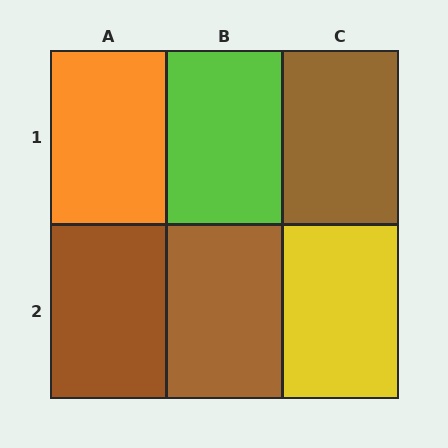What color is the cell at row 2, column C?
Yellow.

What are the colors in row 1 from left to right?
Orange, lime, brown.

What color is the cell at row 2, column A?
Brown.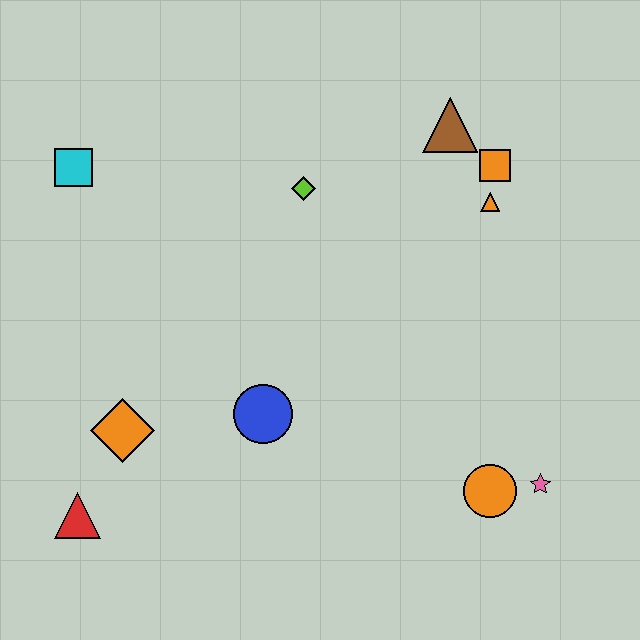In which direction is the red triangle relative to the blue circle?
The red triangle is to the left of the blue circle.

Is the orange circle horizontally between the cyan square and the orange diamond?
No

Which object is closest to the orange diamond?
The red triangle is closest to the orange diamond.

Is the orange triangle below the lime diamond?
Yes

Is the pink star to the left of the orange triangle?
No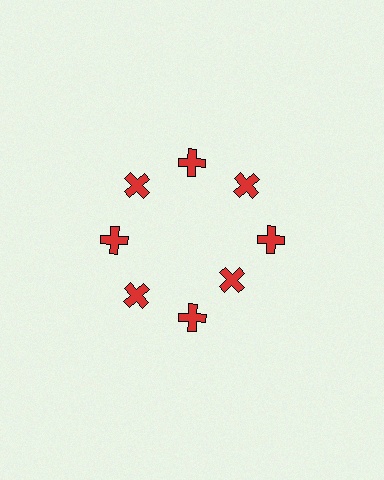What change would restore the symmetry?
The symmetry would be restored by moving it outward, back onto the ring so that all 8 crosses sit at equal angles and equal distance from the center.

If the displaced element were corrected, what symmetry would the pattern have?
It would have 8-fold rotational symmetry — the pattern would map onto itself every 45 degrees.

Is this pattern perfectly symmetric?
No. The 8 red crosses are arranged in a ring, but one element near the 4 o'clock position is pulled inward toward the center, breaking the 8-fold rotational symmetry.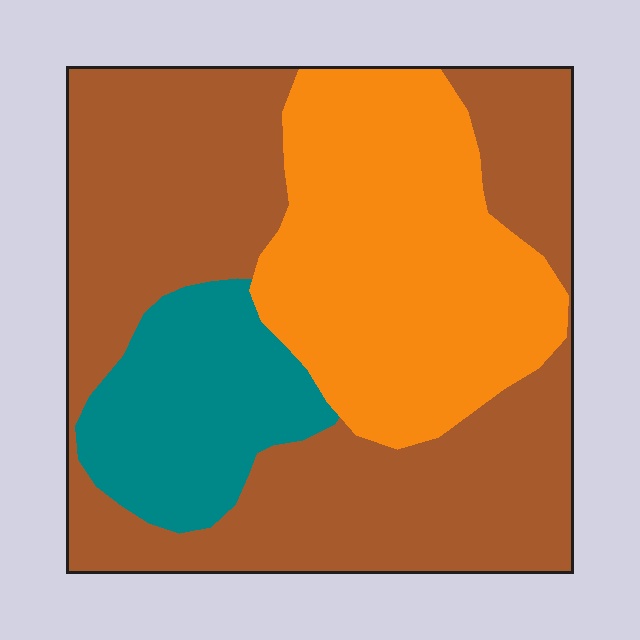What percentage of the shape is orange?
Orange takes up between a sixth and a third of the shape.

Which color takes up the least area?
Teal, at roughly 15%.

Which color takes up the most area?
Brown, at roughly 55%.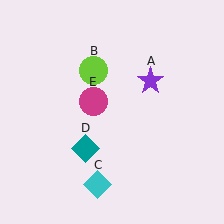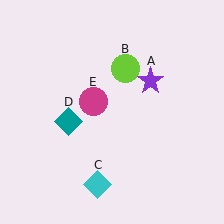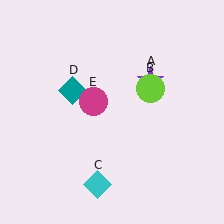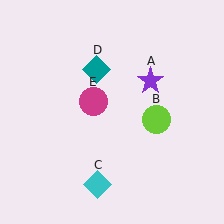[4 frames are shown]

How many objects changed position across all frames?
2 objects changed position: lime circle (object B), teal diamond (object D).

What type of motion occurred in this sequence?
The lime circle (object B), teal diamond (object D) rotated clockwise around the center of the scene.